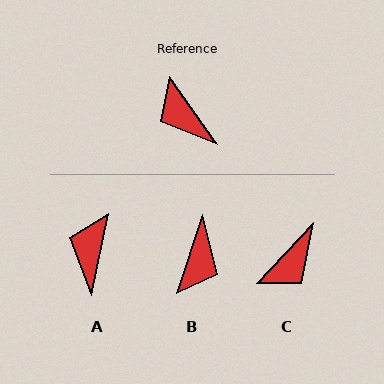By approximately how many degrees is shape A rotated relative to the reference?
Approximately 47 degrees clockwise.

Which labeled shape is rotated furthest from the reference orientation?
B, about 127 degrees away.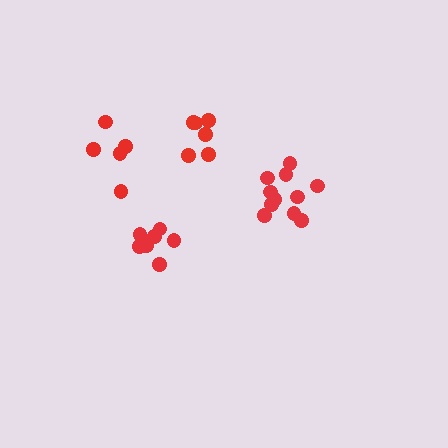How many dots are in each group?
Group 1: 8 dots, Group 2: 11 dots, Group 3: 5 dots, Group 4: 7 dots (31 total).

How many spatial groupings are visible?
There are 4 spatial groupings.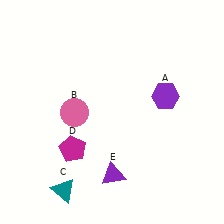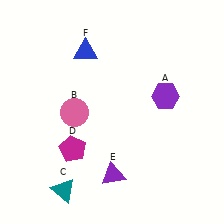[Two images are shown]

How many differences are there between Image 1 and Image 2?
There is 1 difference between the two images.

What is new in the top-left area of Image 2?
A blue triangle (F) was added in the top-left area of Image 2.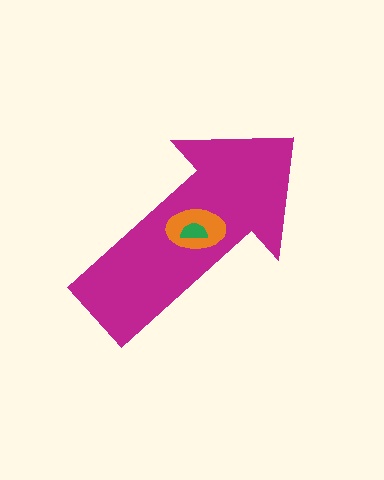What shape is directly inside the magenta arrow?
The orange ellipse.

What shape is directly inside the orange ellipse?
The green semicircle.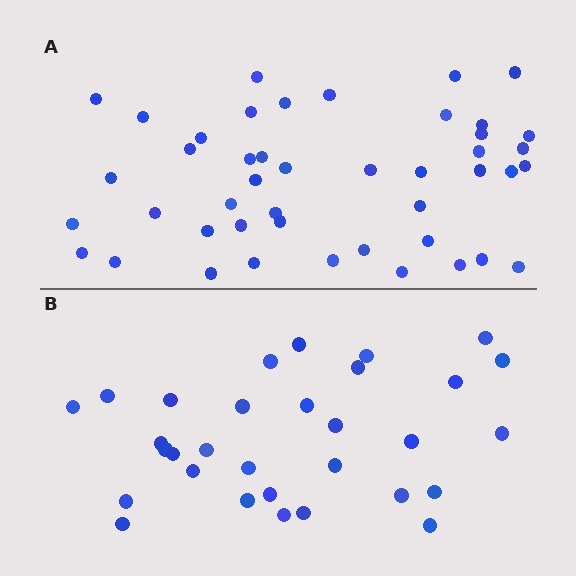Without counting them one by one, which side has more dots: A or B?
Region A (the top region) has more dots.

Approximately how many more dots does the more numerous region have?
Region A has approximately 15 more dots than region B.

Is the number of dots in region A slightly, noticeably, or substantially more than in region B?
Region A has substantially more. The ratio is roughly 1.5 to 1.